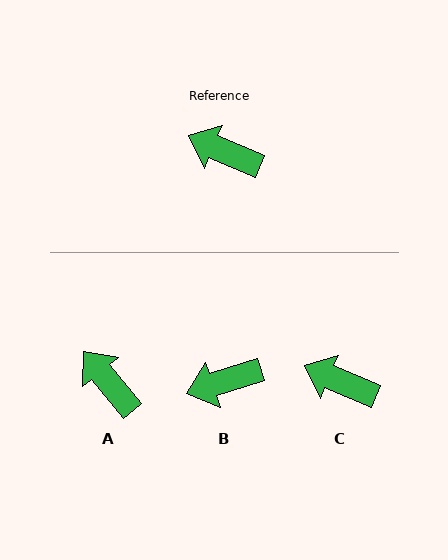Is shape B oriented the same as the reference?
No, it is off by about 41 degrees.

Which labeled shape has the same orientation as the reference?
C.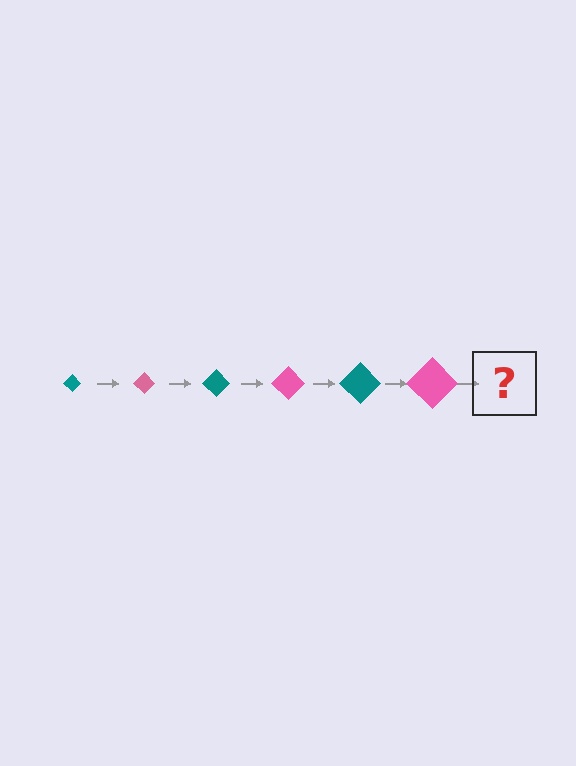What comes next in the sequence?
The next element should be a teal diamond, larger than the previous one.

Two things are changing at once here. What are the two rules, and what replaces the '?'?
The two rules are that the diamond grows larger each step and the color cycles through teal and pink. The '?' should be a teal diamond, larger than the previous one.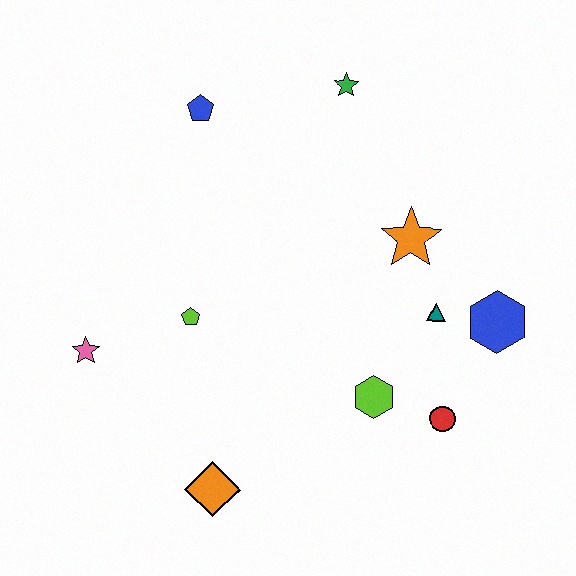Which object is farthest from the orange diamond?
The green star is farthest from the orange diamond.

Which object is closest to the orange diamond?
The lime pentagon is closest to the orange diamond.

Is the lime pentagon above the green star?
No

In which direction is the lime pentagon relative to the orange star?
The lime pentagon is to the left of the orange star.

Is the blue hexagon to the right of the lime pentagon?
Yes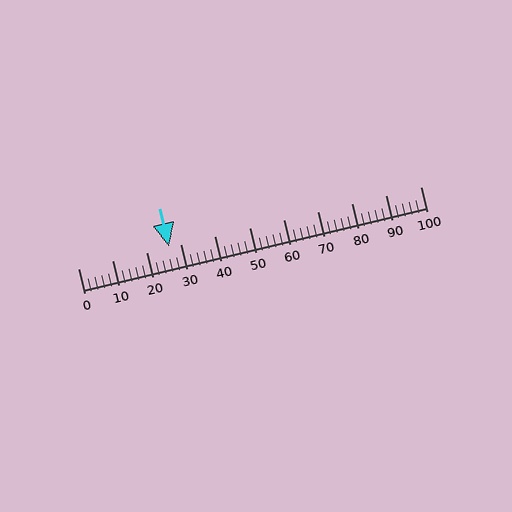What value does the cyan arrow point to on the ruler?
The cyan arrow points to approximately 27.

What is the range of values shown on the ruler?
The ruler shows values from 0 to 100.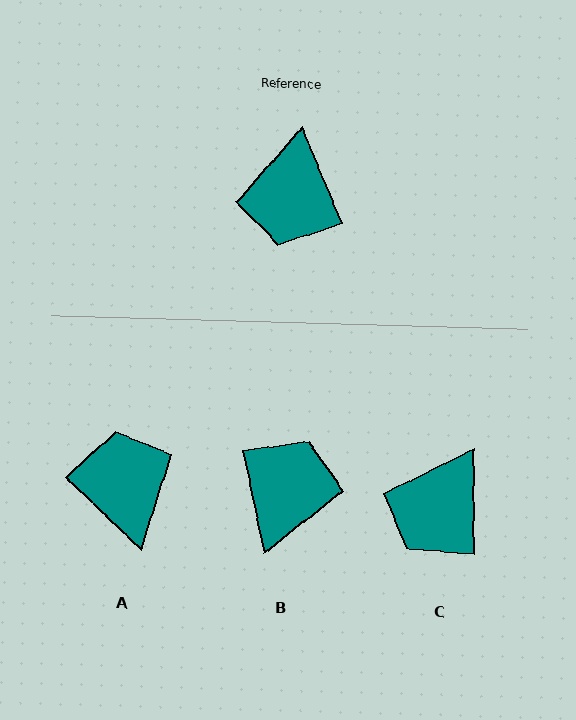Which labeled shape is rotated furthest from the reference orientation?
B, about 169 degrees away.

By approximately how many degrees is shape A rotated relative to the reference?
Approximately 156 degrees clockwise.